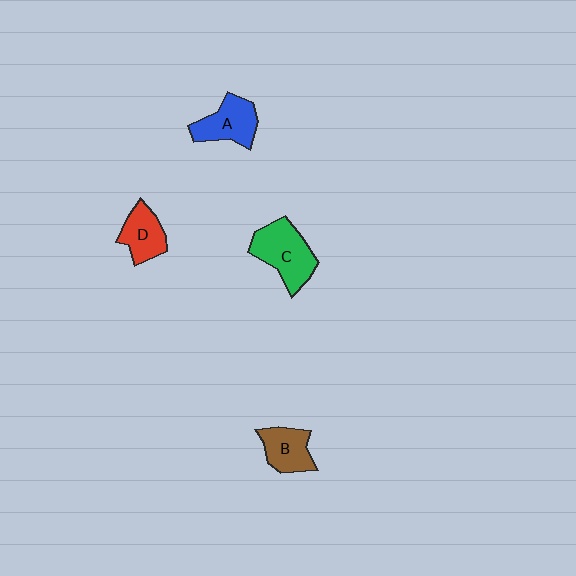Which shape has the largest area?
Shape C (green).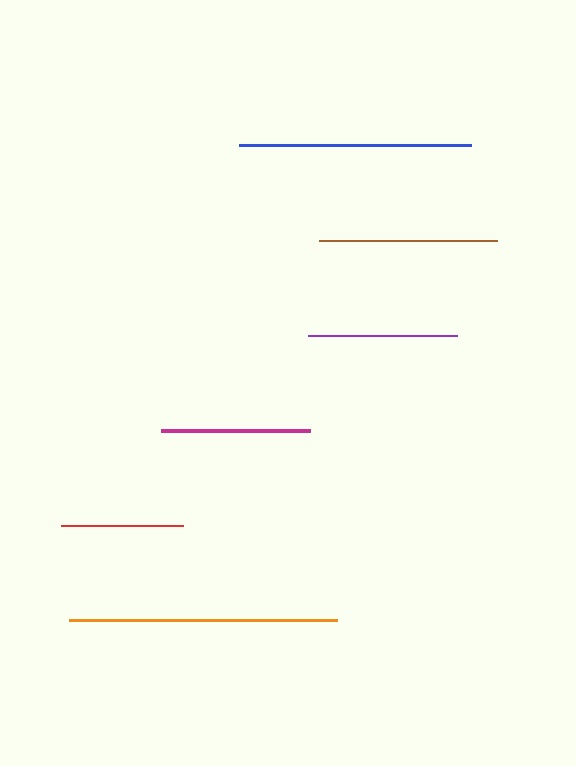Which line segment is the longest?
The orange line is the longest at approximately 268 pixels.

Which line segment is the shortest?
The red line is the shortest at approximately 122 pixels.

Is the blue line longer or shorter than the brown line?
The blue line is longer than the brown line.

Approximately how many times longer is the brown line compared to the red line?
The brown line is approximately 1.5 times the length of the red line.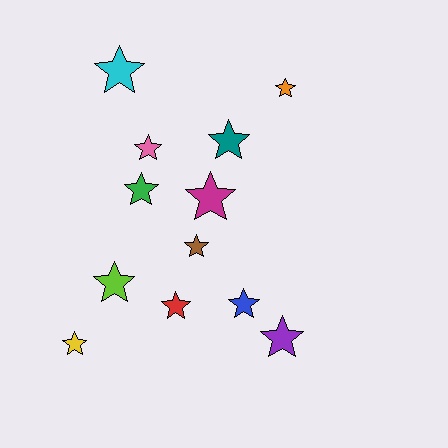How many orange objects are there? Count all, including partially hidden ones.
There is 1 orange object.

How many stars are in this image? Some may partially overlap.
There are 12 stars.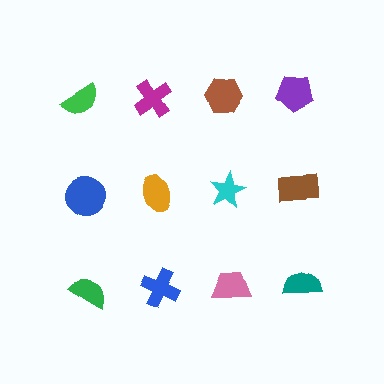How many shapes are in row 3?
4 shapes.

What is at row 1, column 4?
A purple pentagon.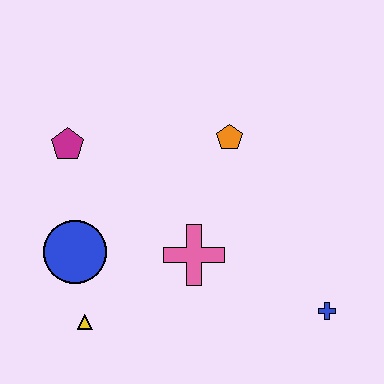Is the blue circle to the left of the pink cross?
Yes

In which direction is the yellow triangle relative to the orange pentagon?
The yellow triangle is below the orange pentagon.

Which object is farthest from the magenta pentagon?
The blue cross is farthest from the magenta pentagon.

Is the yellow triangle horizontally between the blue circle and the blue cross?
Yes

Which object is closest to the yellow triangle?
The blue circle is closest to the yellow triangle.